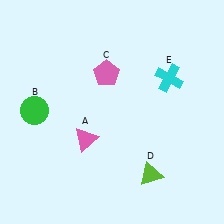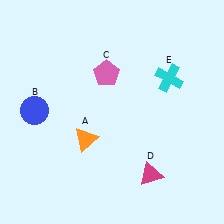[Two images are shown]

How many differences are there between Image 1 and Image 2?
There are 3 differences between the two images.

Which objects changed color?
A changed from pink to orange. B changed from green to blue. D changed from lime to magenta.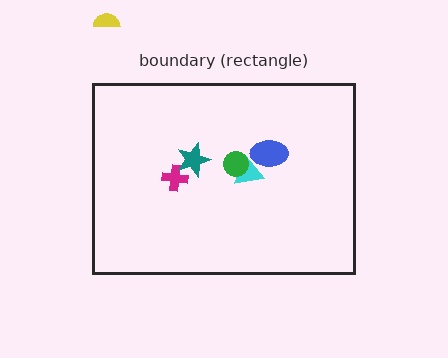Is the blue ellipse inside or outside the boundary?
Inside.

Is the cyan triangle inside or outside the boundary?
Inside.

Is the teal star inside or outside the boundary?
Inside.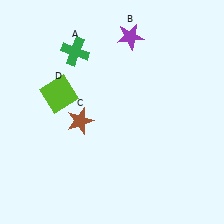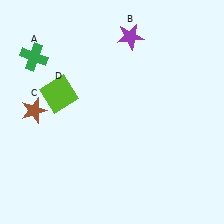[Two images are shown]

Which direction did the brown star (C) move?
The brown star (C) moved left.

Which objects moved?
The objects that moved are: the green cross (A), the brown star (C).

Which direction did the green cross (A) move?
The green cross (A) moved left.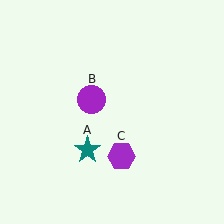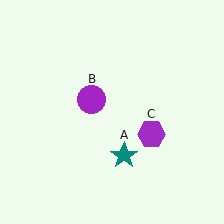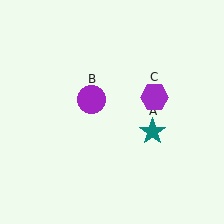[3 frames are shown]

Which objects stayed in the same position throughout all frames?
Purple circle (object B) remained stationary.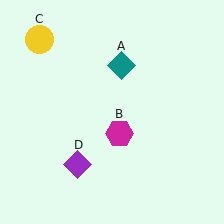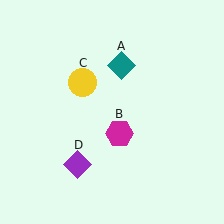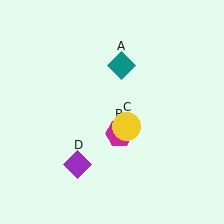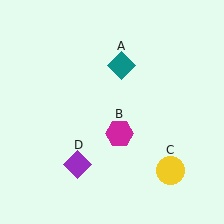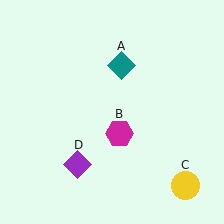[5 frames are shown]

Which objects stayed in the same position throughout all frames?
Teal diamond (object A) and magenta hexagon (object B) and purple diamond (object D) remained stationary.